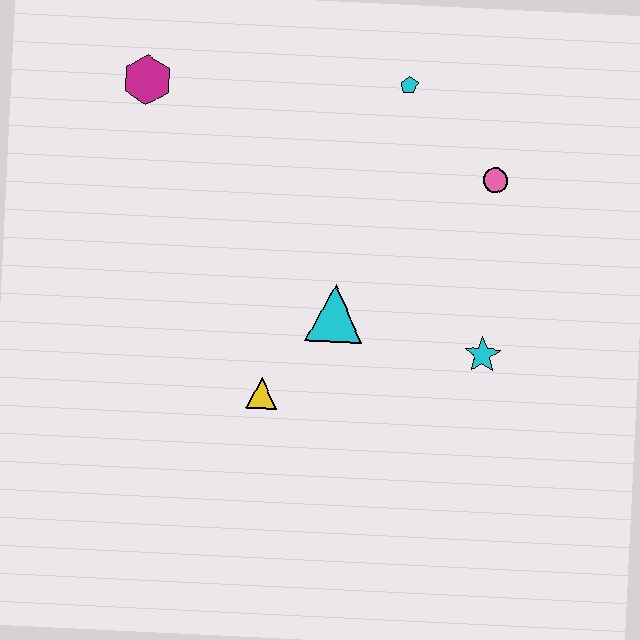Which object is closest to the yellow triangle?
The cyan triangle is closest to the yellow triangle.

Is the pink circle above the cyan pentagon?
No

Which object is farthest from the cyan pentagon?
The yellow triangle is farthest from the cyan pentagon.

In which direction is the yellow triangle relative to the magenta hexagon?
The yellow triangle is below the magenta hexagon.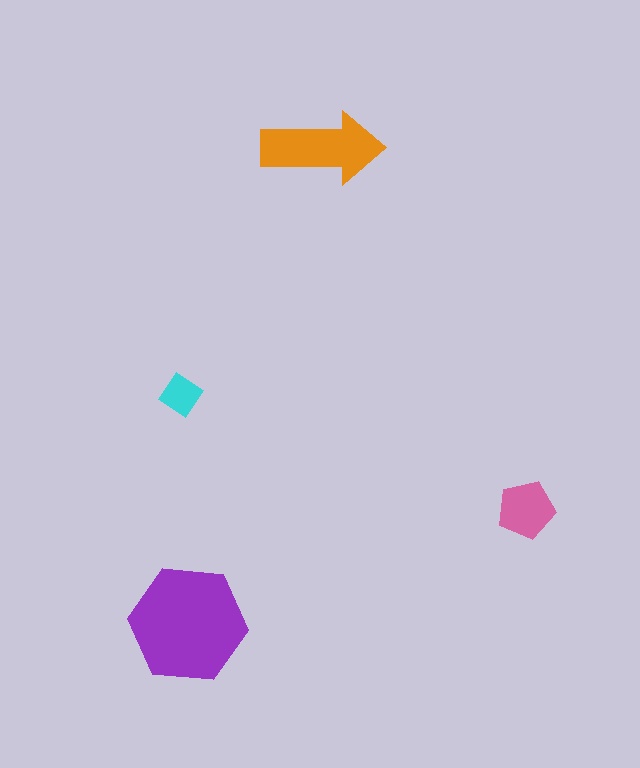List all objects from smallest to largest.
The cyan diamond, the pink pentagon, the orange arrow, the purple hexagon.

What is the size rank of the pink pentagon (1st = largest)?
3rd.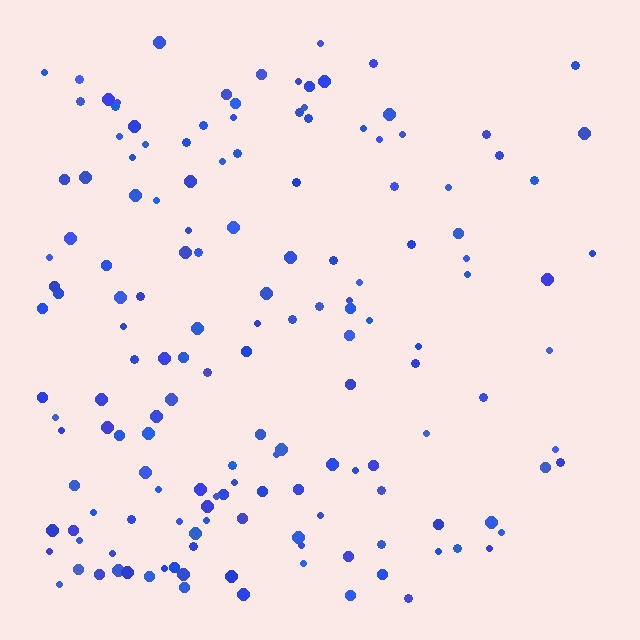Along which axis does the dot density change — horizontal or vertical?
Horizontal.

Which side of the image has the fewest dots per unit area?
The right.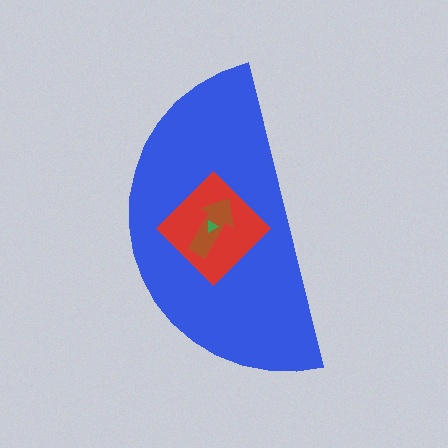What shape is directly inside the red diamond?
The brown arrow.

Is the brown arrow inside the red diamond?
Yes.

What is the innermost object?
The green triangle.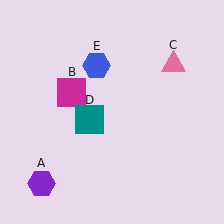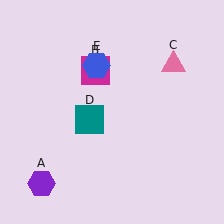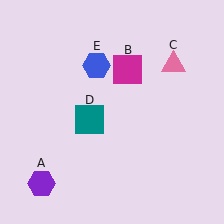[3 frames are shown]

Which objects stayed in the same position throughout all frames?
Purple hexagon (object A) and pink triangle (object C) and teal square (object D) and blue hexagon (object E) remained stationary.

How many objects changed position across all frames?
1 object changed position: magenta square (object B).